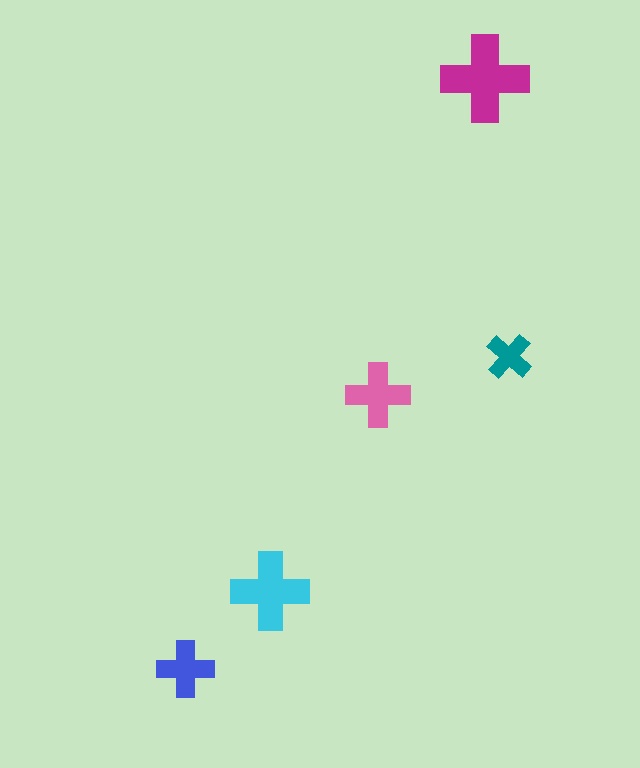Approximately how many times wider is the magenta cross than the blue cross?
About 1.5 times wider.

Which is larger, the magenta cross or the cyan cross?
The magenta one.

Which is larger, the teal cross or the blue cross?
The blue one.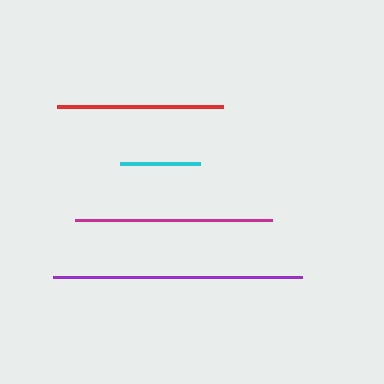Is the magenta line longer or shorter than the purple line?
The purple line is longer than the magenta line.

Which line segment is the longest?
The purple line is the longest at approximately 249 pixels.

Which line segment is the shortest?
The cyan line is the shortest at approximately 80 pixels.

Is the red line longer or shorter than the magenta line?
The magenta line is longer than the red line.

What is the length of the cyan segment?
The cyan segment is approximately 80 pixels long.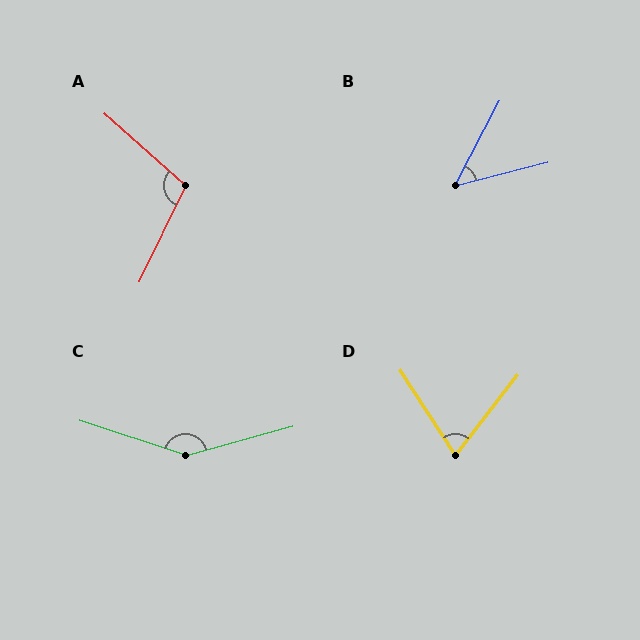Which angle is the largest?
C, at approximately 146 degrees.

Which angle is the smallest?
B, at approximately 48 degrees.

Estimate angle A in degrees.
Approximately 106 degrees.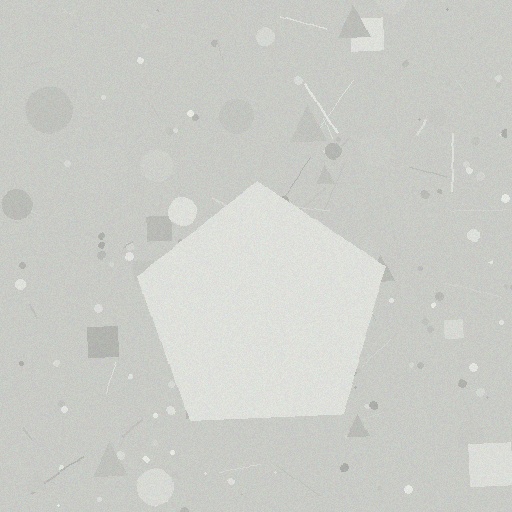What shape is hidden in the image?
A pentagon is hidden in the image.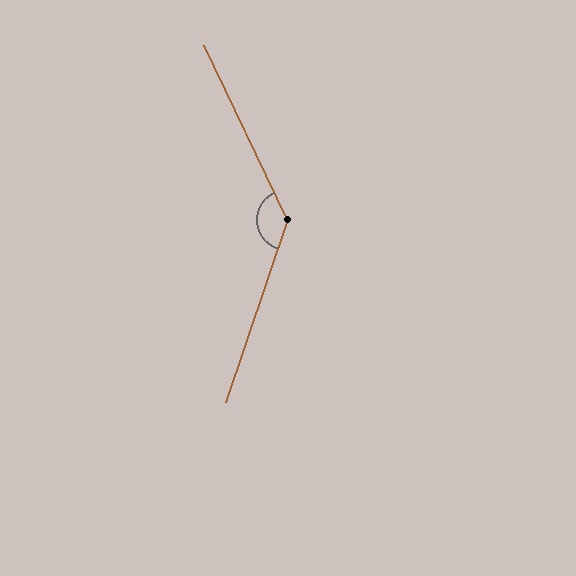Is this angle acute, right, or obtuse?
It is obtuse.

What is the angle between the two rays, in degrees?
Approximately 136 degrees.